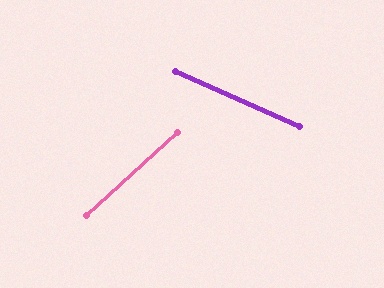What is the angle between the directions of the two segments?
Approximately 67 degrees.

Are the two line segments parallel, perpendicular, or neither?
Neither parallel nor perpendicular — they differ by about 67°.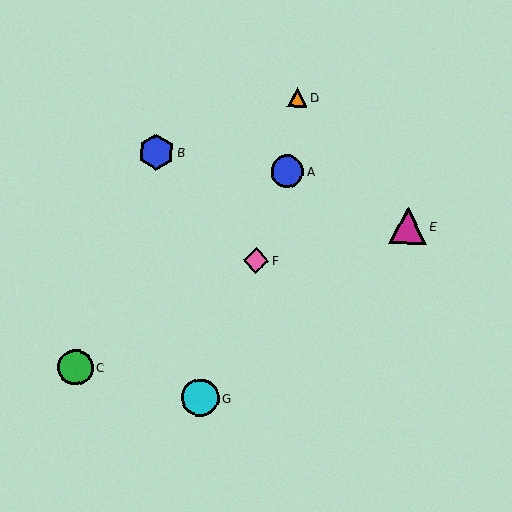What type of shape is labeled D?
Shape D is an orange triangle.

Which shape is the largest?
The cyan circle (labeled G) is the largest.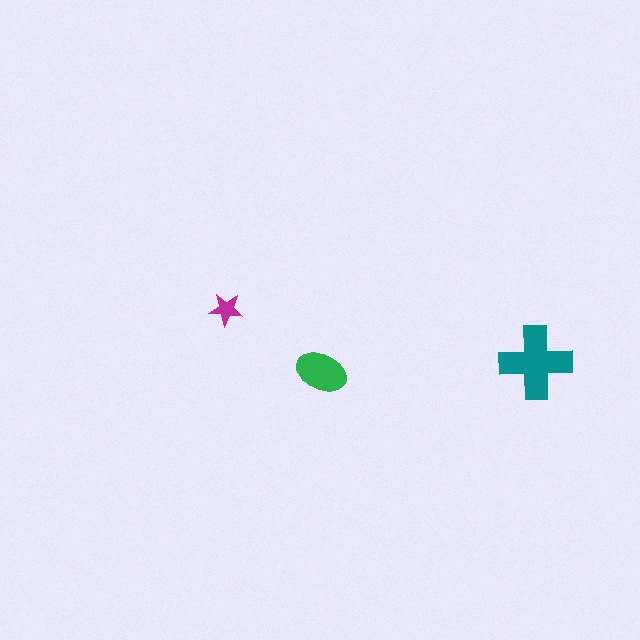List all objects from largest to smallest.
The teal cross, the green ellipse, the magenta star.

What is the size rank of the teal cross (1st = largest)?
1st.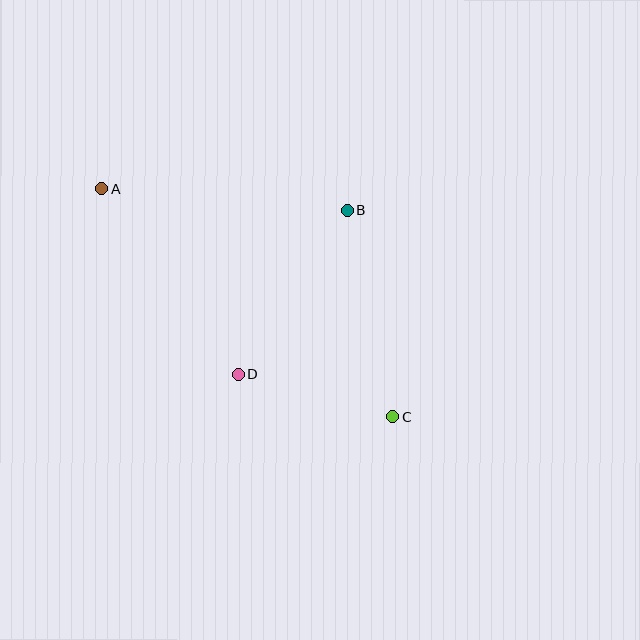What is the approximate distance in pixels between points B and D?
The distance between B and D is approximately 197 pixels.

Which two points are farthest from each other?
Points A and C are farthest from each other.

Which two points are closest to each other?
Points C and D are closest to each other.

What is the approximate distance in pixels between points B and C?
The distance between B and C is approximately 212 pixels.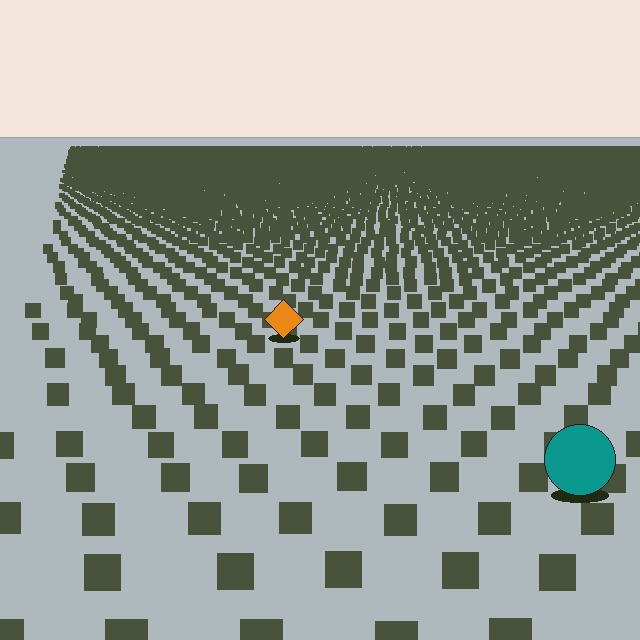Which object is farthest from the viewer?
The orange diamond is farthest from the viewer. It appears smaller and the ground texture around it is denser.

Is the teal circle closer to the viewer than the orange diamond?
Yes. The teal circle is closer — you can tell from the texture gradient: the ground texture is coarser near it.